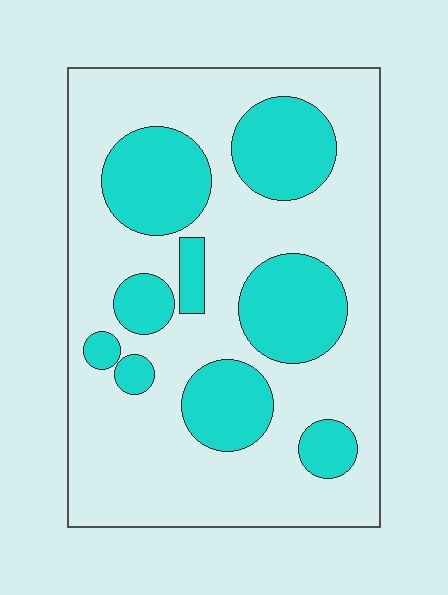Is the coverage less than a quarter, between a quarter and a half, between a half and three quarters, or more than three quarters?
Between a quarter and a half.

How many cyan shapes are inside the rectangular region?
9.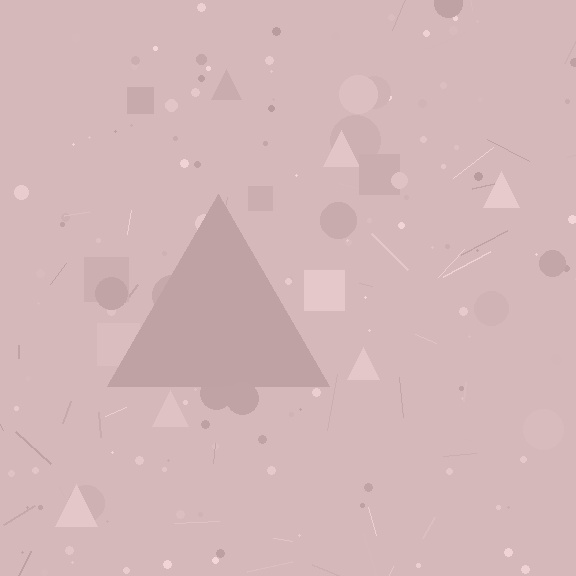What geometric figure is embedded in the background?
A triangle is embedded in the background.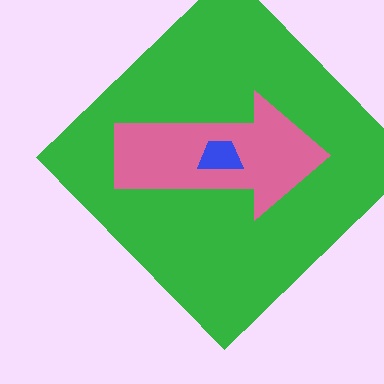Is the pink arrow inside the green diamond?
Yes.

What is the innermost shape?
The blue trapezoid.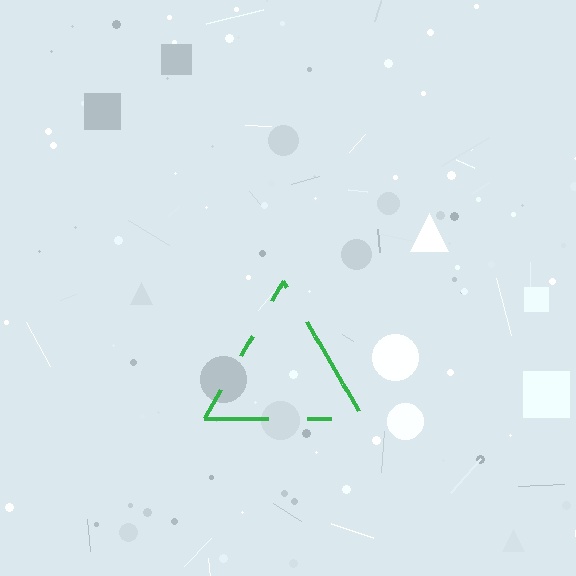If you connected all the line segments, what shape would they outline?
They would outline a triangle.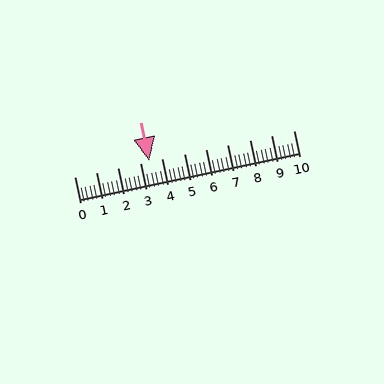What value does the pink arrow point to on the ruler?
The pink arrow points to approximately 3.4.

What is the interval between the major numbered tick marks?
The major tick marks are spaced 1 units apart.